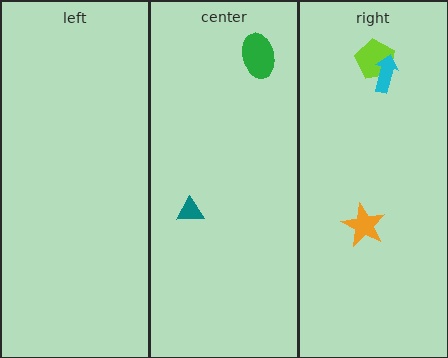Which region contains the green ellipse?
The center region.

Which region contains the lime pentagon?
The right region.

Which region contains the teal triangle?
The center region.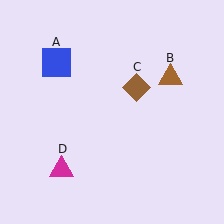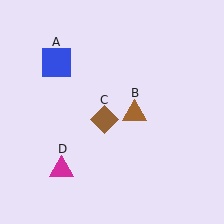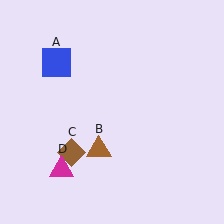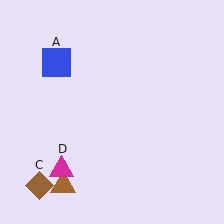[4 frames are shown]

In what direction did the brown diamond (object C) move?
The brown diamond (object C) moved down and to the left.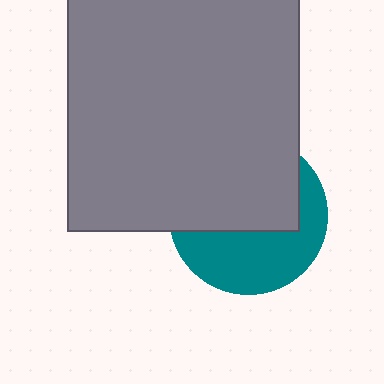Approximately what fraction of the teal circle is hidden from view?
Roughly 54% of the teal circle is hidden behind the gray rectangle.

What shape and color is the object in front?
The object in front is a gray rectangle.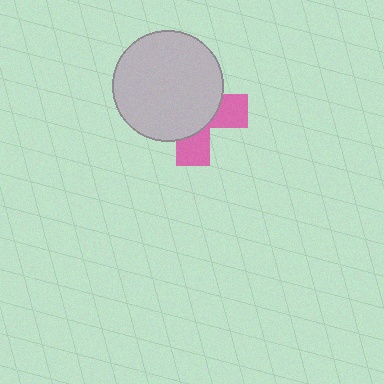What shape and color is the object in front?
The object in front is a light gray circle.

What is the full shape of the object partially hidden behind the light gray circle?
The partially hidden object is a pink cross.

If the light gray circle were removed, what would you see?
You would see the complete pink cross.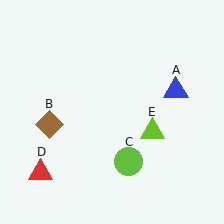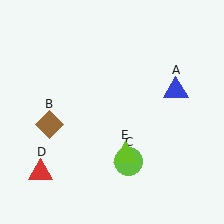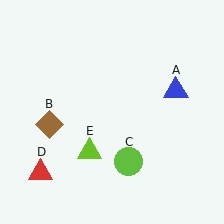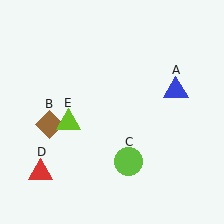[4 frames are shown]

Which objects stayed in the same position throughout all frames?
Blue triangle (object A) and brown diamond (object B) and lime circle (object C) and red triangle (object D) remained stationary.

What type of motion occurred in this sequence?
The lime triangle (object E) rotated clockwise around the center of the scene.